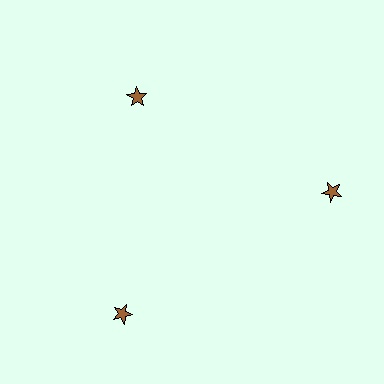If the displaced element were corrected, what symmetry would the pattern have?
It would have 3-fold rotational symmetry — the pattern would map onto itself every 120 degrees.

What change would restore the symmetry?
The symmetry would be restored by moving it outward, back onto the ring so that all 3 stars sit at equal angles and equal distance from the center.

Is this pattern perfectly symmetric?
No. The 3 brown stars are arranged in a ring, but one element near the 11 o'clock position is pulled inward toward the center, breaking the 3-fold rotational symmetry.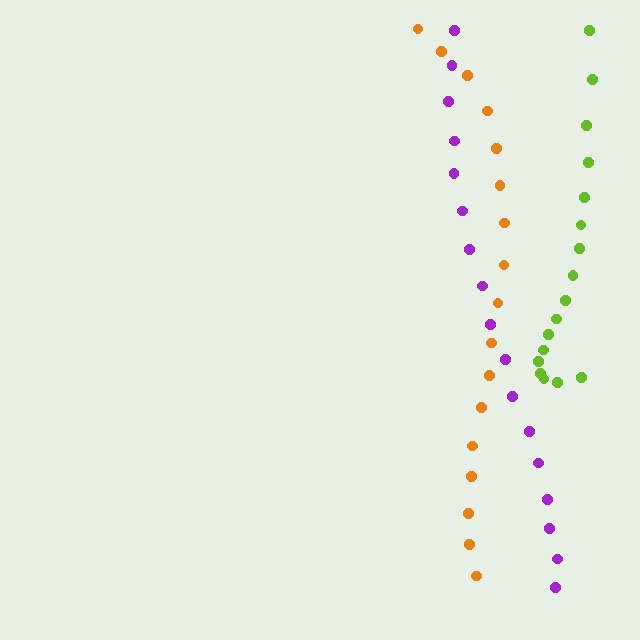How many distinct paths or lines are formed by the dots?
There are 3 distinct paths.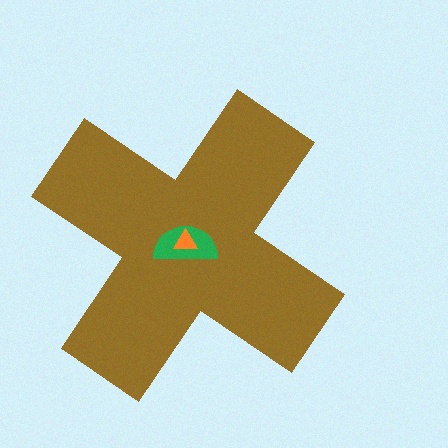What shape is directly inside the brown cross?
The green semicircle.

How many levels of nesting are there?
3.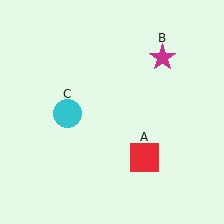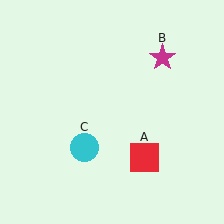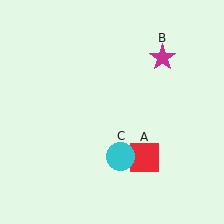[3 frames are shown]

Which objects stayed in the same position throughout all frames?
Red square (object A) and magenta star (object B) remained stationary.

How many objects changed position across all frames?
1 object changed position: cyan circle (object C).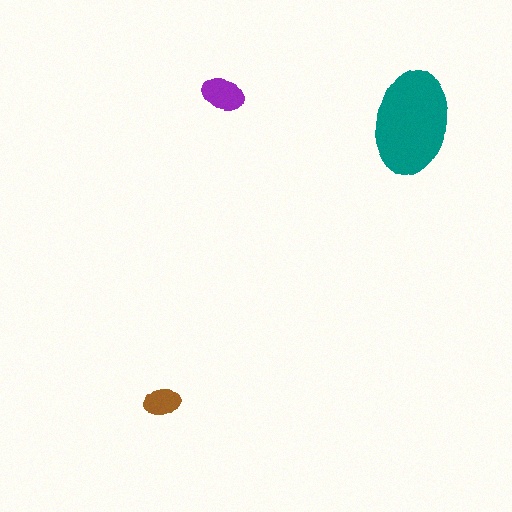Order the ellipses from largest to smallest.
the teal one, the purple one, the brown one.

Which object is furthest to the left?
The brown ellipse is leftmost.